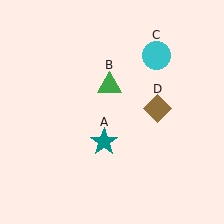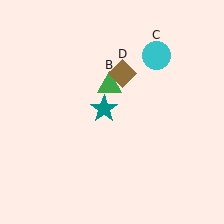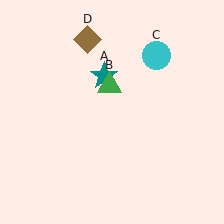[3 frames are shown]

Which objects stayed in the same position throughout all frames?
Green triangle (object B) and cyan circle (object C) remained stationary.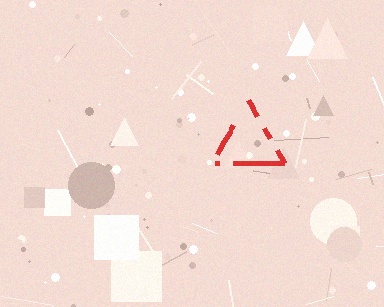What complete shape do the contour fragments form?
The contour fragments form a triangle.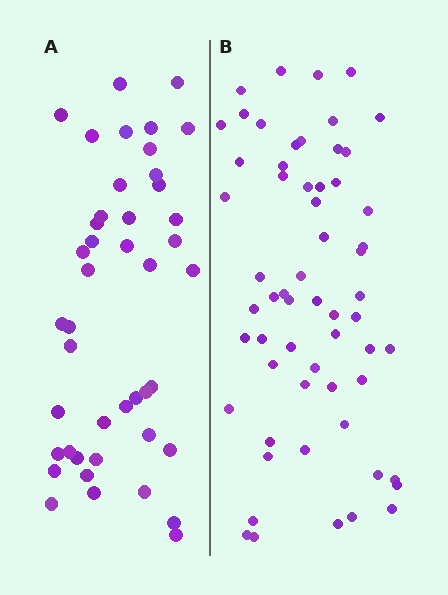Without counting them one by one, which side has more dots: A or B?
Region B (the right region) has more dots.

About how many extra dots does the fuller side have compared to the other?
Region B has approximately 15 more dots than region A.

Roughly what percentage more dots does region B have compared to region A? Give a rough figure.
About 35% more.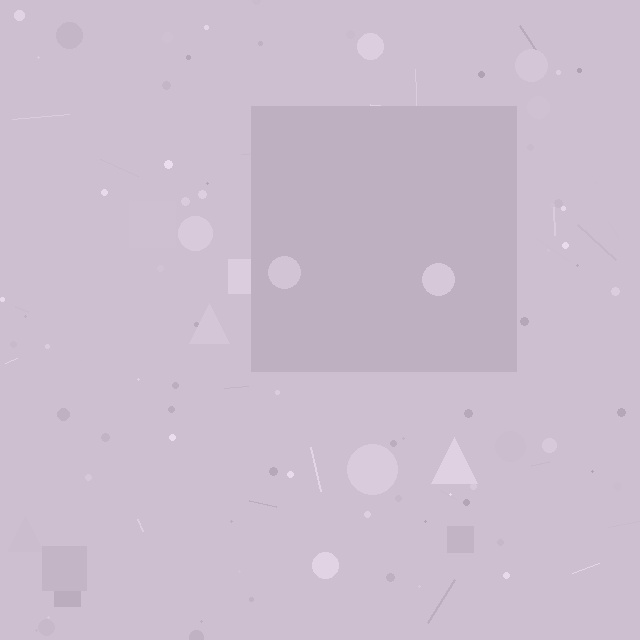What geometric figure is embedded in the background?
A square is embedded in the background.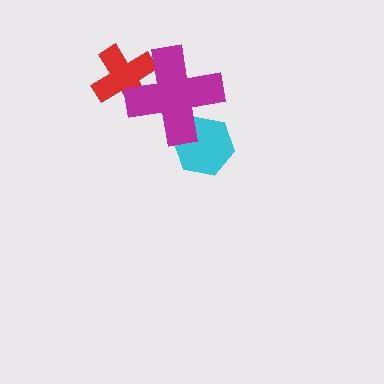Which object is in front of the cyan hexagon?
The magenta cross is in front of the cyan hexagon.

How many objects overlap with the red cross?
1 object overlaps with the red cross.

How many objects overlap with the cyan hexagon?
1 object overlaps with the cyan hexagon.